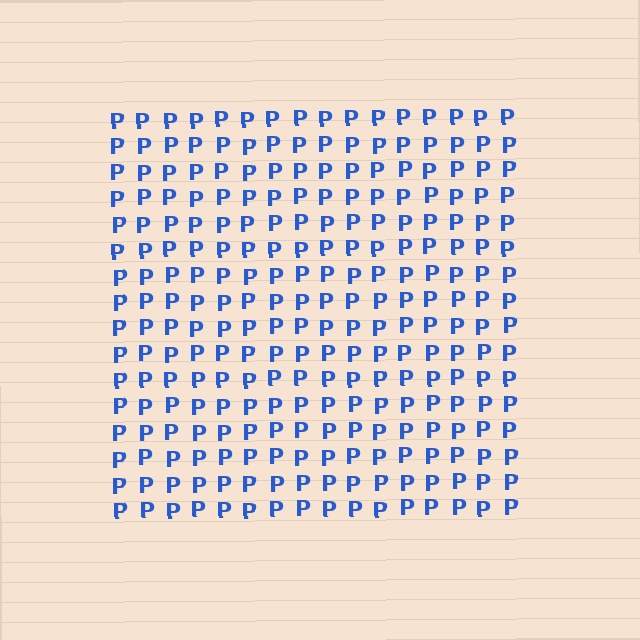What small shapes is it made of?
It is made of small letter P's.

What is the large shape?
The large shape is a square.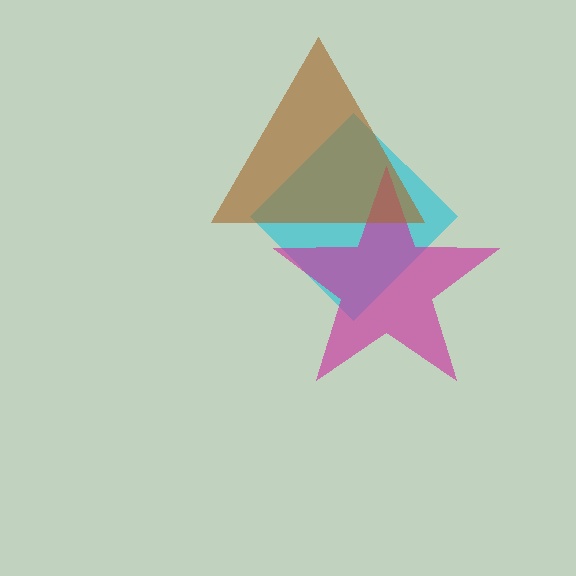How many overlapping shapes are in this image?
There are 3 overlapping shapes in the image.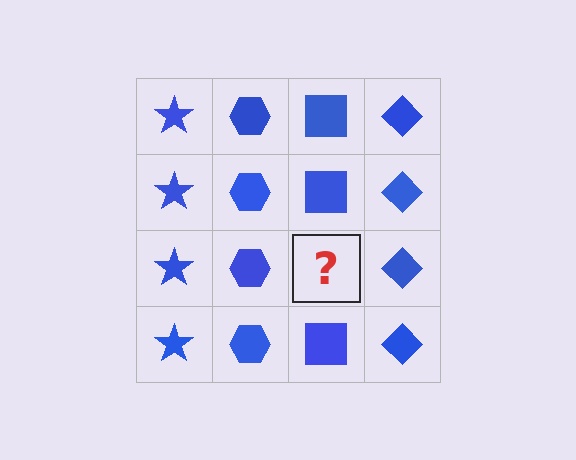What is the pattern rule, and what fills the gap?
The rule is that each column has a consistent shape. The gap should be filled with a blue square.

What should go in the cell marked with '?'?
The missing cell should contain a blue square.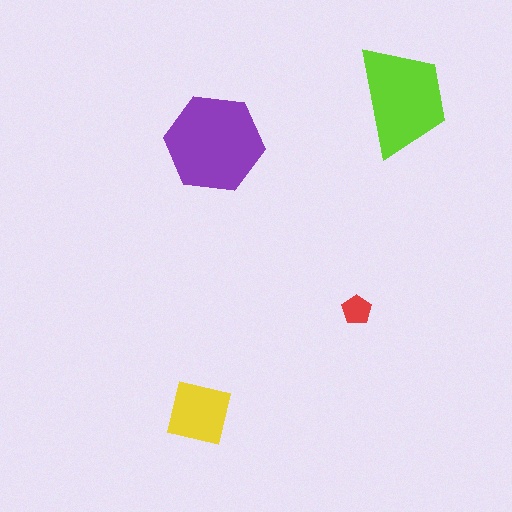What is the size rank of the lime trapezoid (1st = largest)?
2nd.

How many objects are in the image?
There are 4 objects in the image.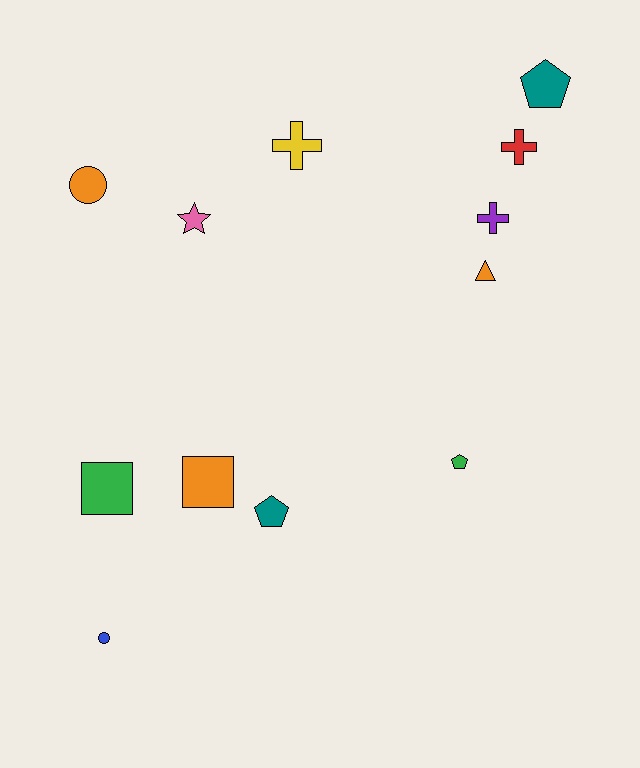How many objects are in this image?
There are 12 objects.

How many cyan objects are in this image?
There are no cyan objects.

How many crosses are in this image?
There are 3 crosses.